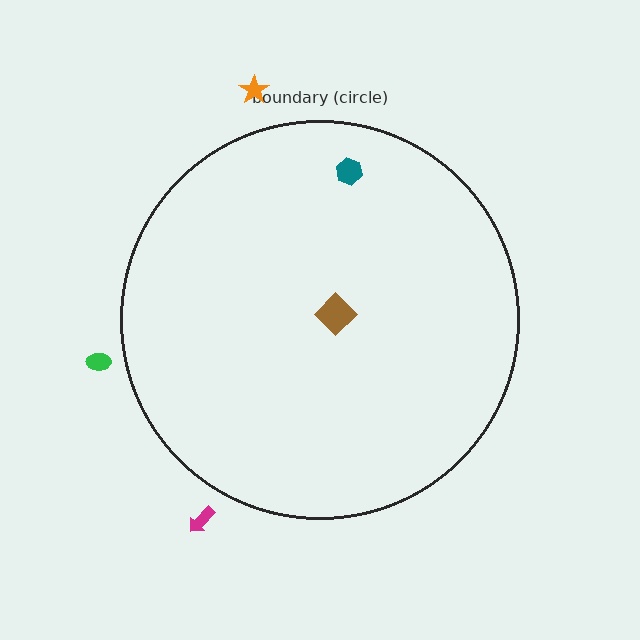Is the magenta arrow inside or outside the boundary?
Outside.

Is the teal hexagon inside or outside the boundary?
Inside.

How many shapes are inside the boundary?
2 inside, 3 outside.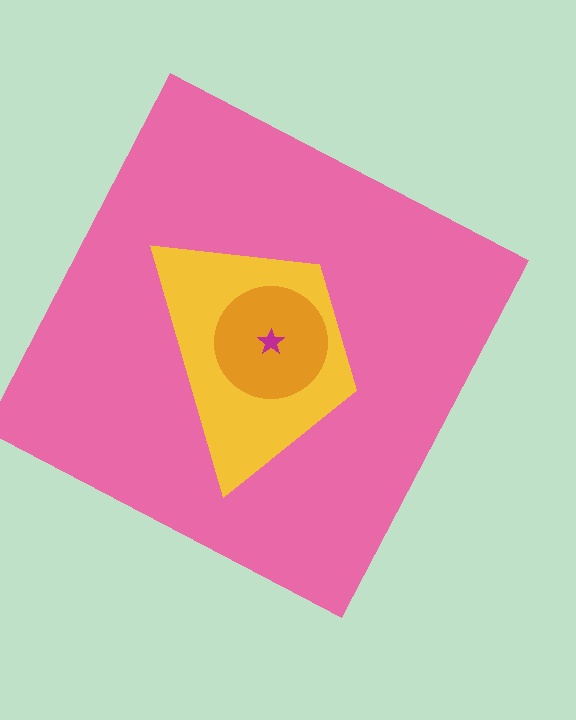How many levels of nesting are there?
4.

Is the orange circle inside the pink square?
Yes.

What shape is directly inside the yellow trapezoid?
The orange circle.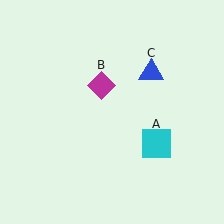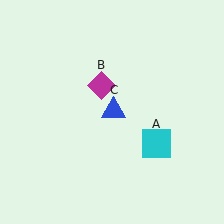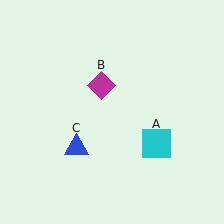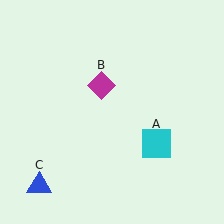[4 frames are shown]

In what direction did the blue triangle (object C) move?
The blue triangle (object C) moved down and to the left.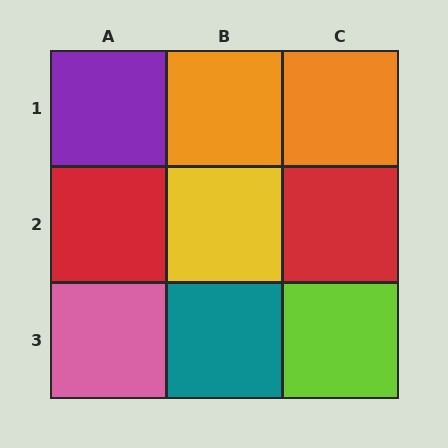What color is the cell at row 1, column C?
Orange.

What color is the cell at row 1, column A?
Purple.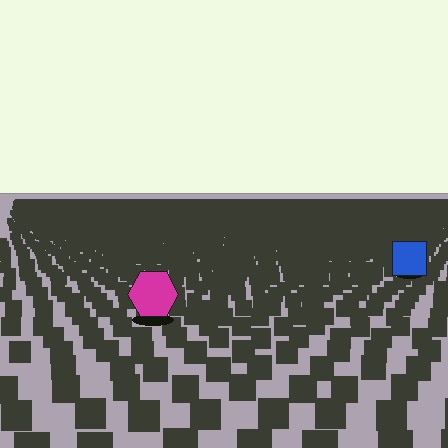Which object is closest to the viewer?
The magenta hexagon is closest. The texture marks near it are larger and more spread out.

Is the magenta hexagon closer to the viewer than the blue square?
Yes. The magenta hexagon is closer — you can tell from the texture gradient: the ground texture is coarser near it.